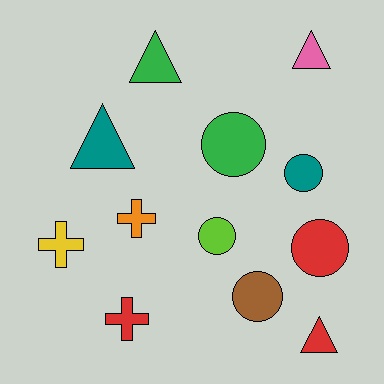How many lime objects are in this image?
There is 1 lime object.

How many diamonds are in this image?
There are no diamonds.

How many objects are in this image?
There are 12 objects.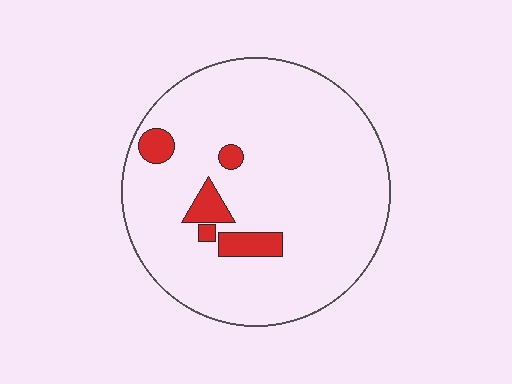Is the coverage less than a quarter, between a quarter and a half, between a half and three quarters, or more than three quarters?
Less than a quarter.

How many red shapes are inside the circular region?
5.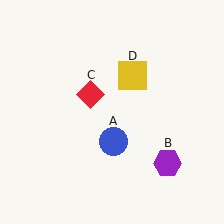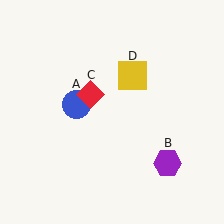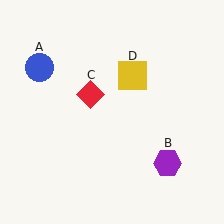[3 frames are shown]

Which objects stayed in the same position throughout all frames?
Purple hexagon (object B) and red diamond (object C) and yellow square (object D) remained stationary.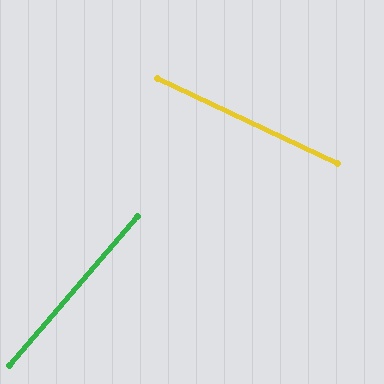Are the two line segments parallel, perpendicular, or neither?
Neither parallel nor perpendicular — they differ by about 75°.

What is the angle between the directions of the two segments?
Approximately 75 degrees.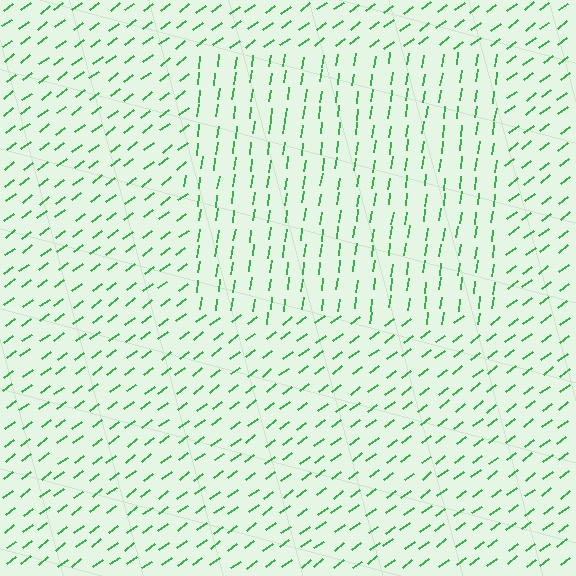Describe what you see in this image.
The image is filled with small green line segments. A rectangle region in the image has lines oriented differently from the surrounding lines, creating a visible texture boundary.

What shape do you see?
I see a rectangle.